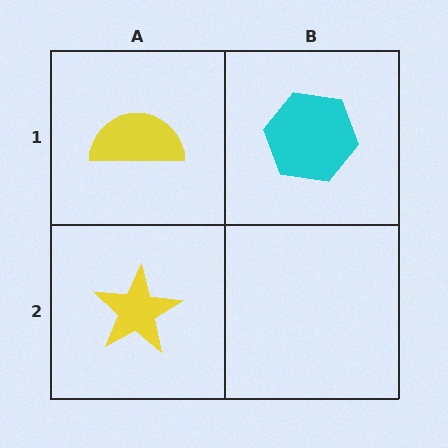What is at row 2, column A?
A yellow star.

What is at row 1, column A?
A yellow semicircle.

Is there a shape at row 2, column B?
No, that cell is empty.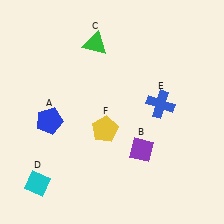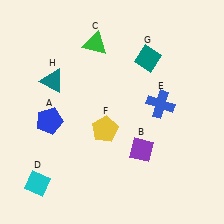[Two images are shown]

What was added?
A teal diamond (G), a teal triangle (H) were added in Image 2.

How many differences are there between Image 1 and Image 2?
There are 2 differences between the two images.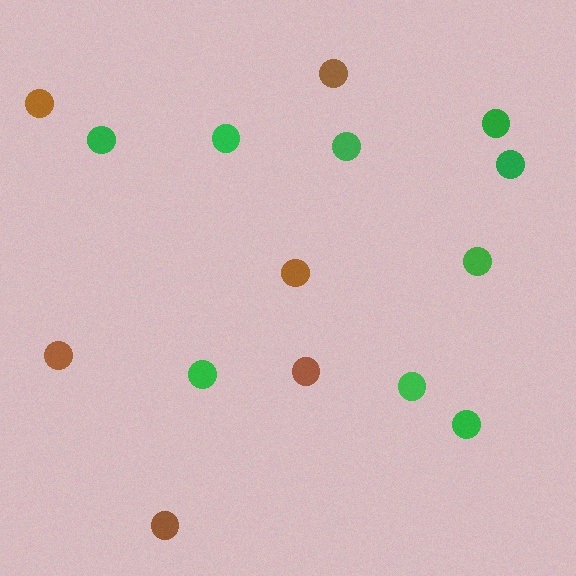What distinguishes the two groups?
There are 2 groups: one group of green circles (9) and one group of brown circles (6).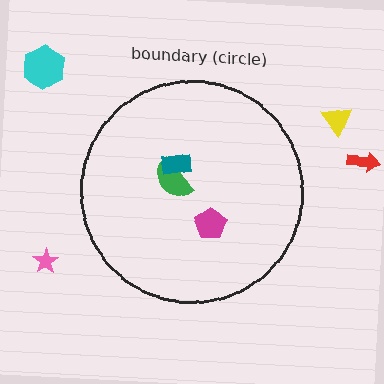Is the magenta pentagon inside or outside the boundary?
Inside.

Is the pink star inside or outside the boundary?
Outside.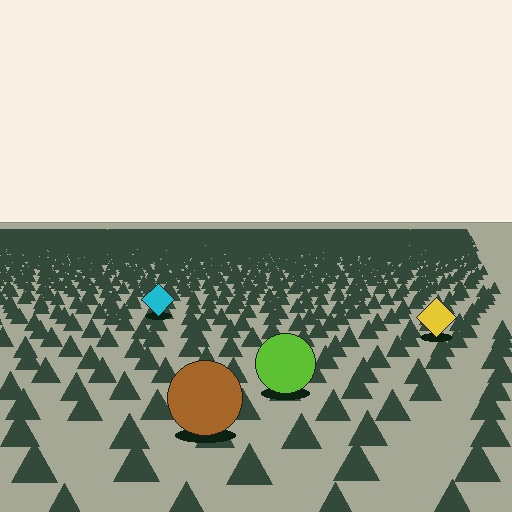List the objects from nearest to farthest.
From nearest to farthest: the brown circle, the lime circle, the yellow diamond, the cyan diamond.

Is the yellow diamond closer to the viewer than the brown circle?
No. The brown circle is closer — you can tell from the texture gradient: the ground texture is coarser near it.